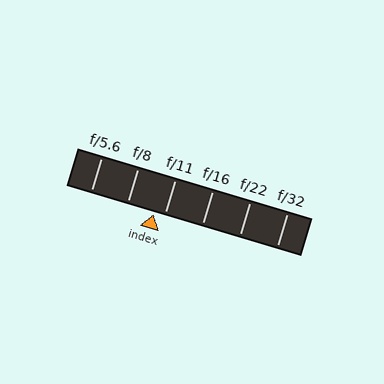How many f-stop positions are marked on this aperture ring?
There are 6 f-stop positions marked.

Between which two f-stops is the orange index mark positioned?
The index mark is between f/8 and f/11.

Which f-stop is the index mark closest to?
The index mark is closest to f/11.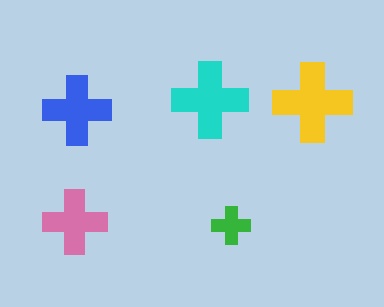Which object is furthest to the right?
The yellow cross is rightmost.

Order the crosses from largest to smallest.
the yellow one, the cyan one, the blue one, the pink one, the green one.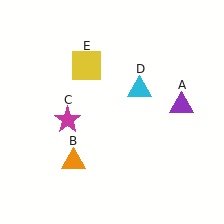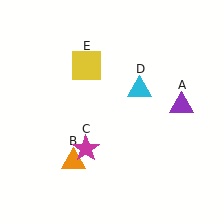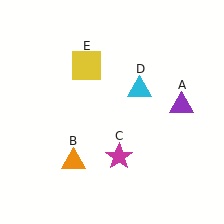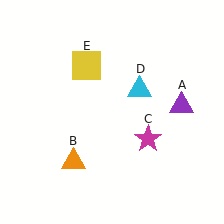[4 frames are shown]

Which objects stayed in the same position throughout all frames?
Purple triangle (object A) and orange triangle (object B) and cyan triangle (object D) and yellow square (object E) remained stationary.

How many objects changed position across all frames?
1 object changed position: magenta star (object C).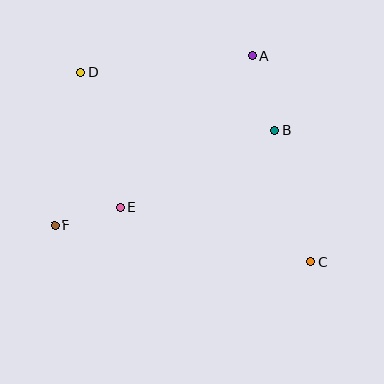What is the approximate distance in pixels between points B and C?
The distance between B and C is approximately 136 pixels.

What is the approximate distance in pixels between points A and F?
The distance between A and F is approximately 260 pixels.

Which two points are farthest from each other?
Points C and D are farthest from each other.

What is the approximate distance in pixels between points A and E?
The distance between A and E is approximately 201 pixels.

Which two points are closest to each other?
Points E and F are closest to each other.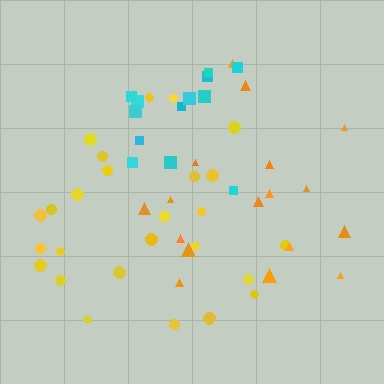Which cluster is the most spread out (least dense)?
Orange.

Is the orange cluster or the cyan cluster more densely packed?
Cyan.